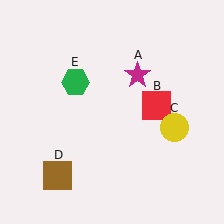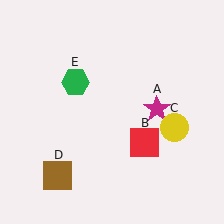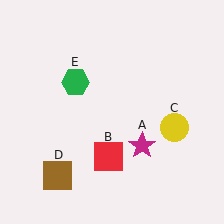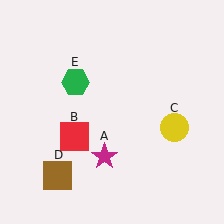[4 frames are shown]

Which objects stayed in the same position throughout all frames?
Yellow circle (object C) and brown square (object D) and green hexagon (object E) remained stationary.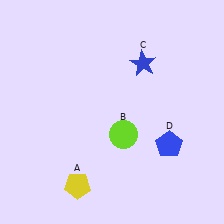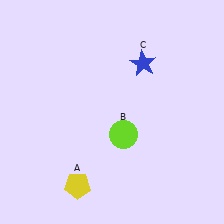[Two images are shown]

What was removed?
The blue pentagon (D) was removed in Image 2.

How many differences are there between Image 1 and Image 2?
There is 1 difference between the two images.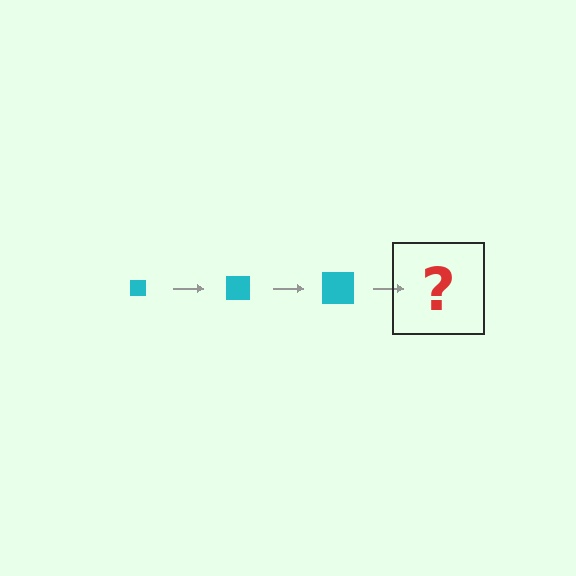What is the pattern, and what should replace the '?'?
The pattern is that the square gets progressively larger each step. The '?' should be a cyan square, larger than the previous one.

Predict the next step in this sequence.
The next step is a cyan square, larger than the previous one.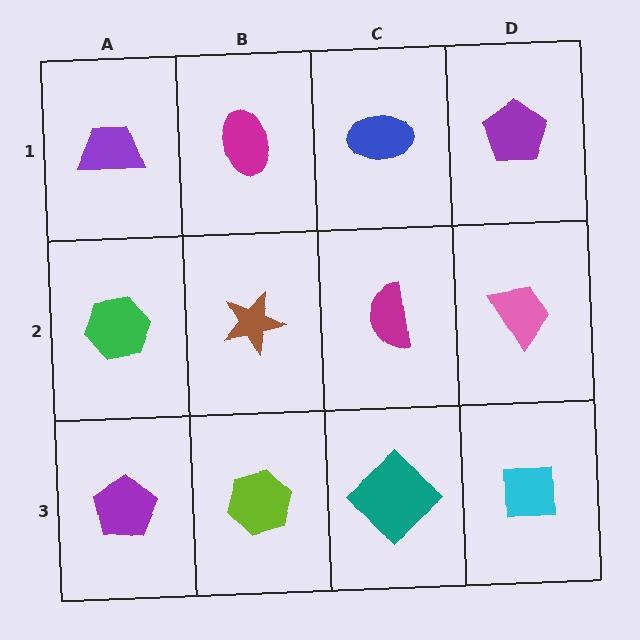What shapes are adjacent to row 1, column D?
A pink trapezoid (row 2, column D), a blue ellipse (row 1, column C).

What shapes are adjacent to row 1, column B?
A brown star (row 2, column B), a purple trapezoid (row 1, column A), a blue ellipse (row 1, column C).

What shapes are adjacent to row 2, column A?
A purple trapezoid (row 1, column A), a purple pentagon (row 3, column A), a brown star (row 2, column B).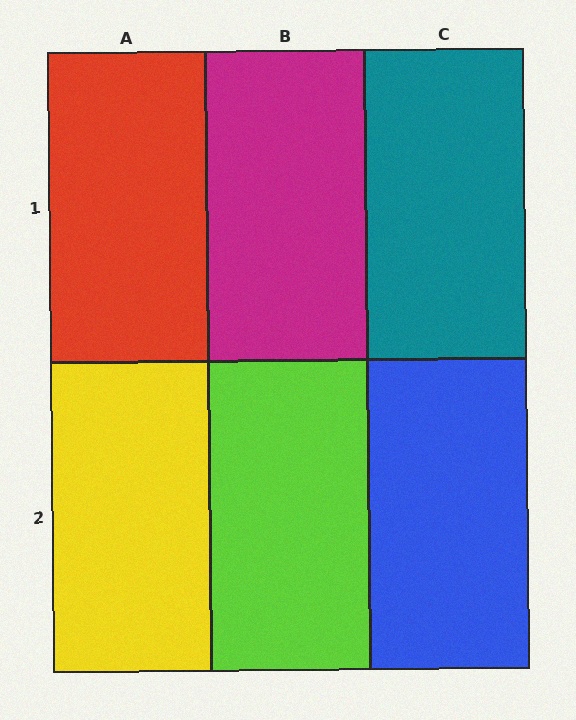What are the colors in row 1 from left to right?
Red, magenta, teal.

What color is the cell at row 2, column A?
Yellow.